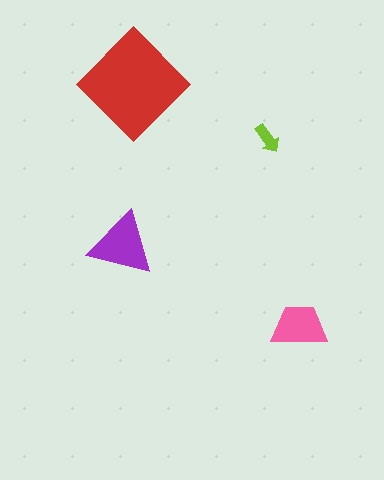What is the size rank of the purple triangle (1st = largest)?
2nd.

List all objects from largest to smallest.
The red diamond, the purple triangle, the pink trapezoid, the lime arrow.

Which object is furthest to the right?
The pink trapezoid is rightmost.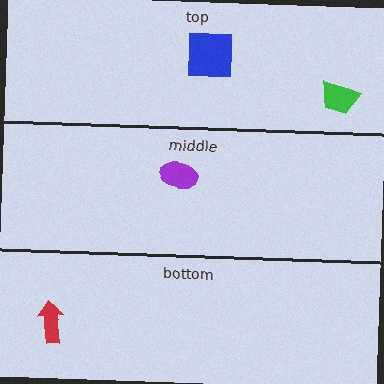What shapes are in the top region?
The green trapezoid, the blue square.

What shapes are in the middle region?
The purple ellipse.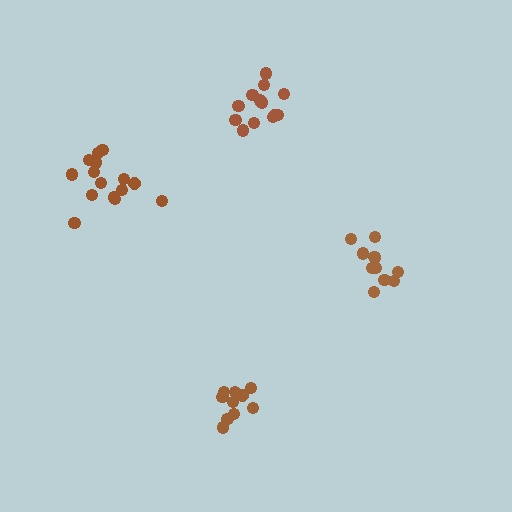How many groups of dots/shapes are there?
There are 4 groups.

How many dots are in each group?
Group 1: 11 dots, Group 2: 13 dots, Group 3: 10 dots, Group 4: 15 dots (49 total).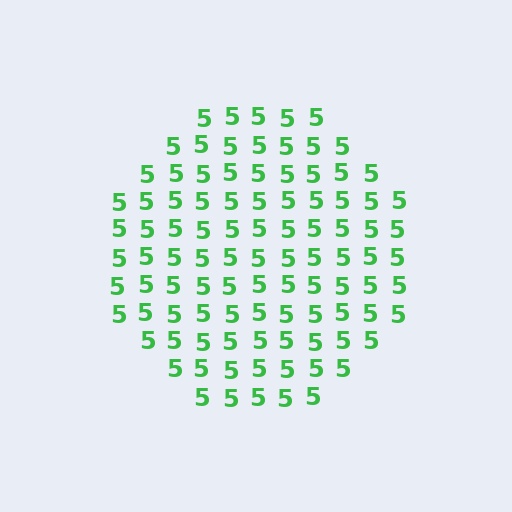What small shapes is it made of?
It is made of small digit 5's.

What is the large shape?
The large shape is a circle.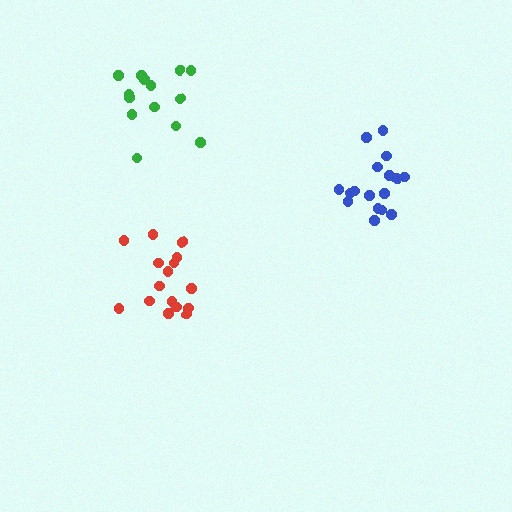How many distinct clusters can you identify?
There are 3 distinct clusters.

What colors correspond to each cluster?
The clusters are colored: blue, red, green.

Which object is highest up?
The green cluster is topmost.